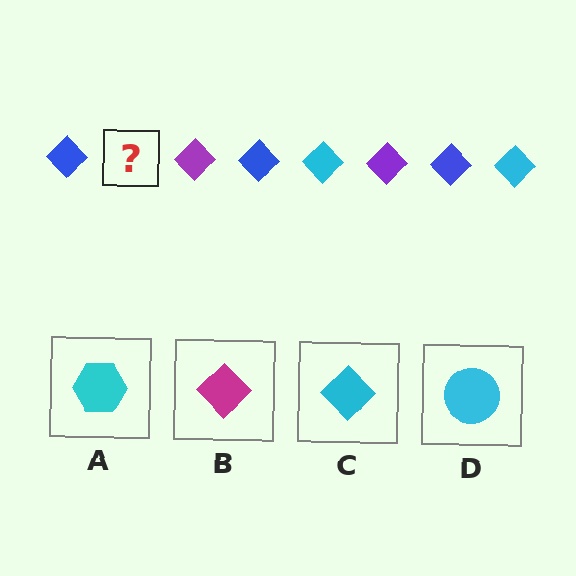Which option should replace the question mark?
Option C.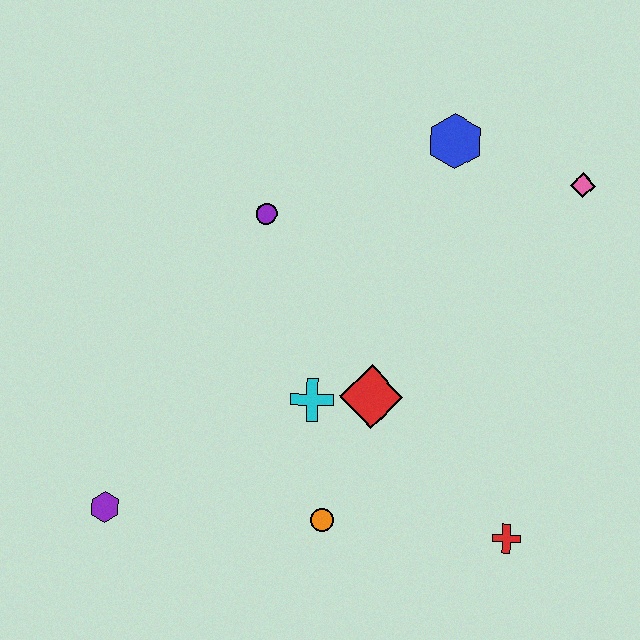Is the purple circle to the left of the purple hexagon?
No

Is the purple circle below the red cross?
No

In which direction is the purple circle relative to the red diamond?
The purple circle is above the red diamond.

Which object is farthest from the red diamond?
The pink diamond is farthest from the red diamond.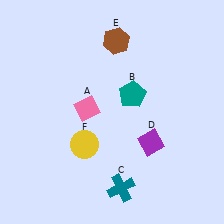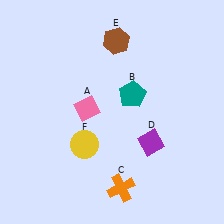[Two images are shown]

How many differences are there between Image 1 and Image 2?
There is 1 difference between the two images.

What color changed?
The cross (C) changed from teal in Image 1 to orange in Image 2.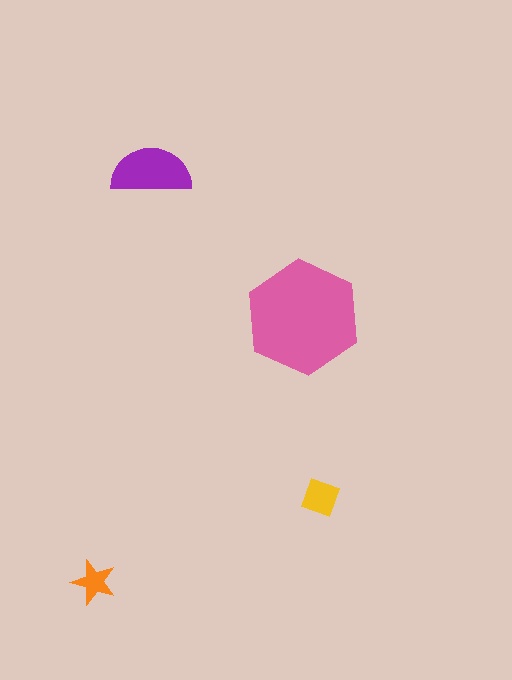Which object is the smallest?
The orange star.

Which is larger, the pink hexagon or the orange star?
The pink hexagon.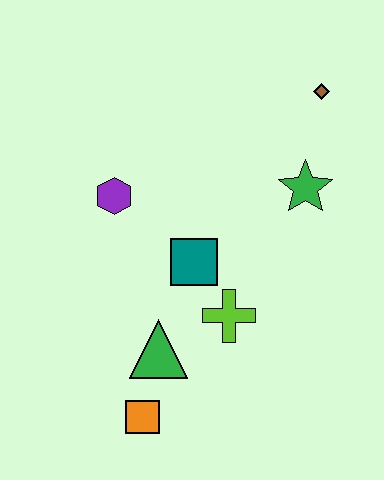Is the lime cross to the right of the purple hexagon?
Yes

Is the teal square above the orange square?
Yes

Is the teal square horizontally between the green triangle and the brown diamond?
Yes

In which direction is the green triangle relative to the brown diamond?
The green triangle is below the brown diamond.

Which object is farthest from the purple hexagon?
The brown diamond is farthest from the purple hexagon.